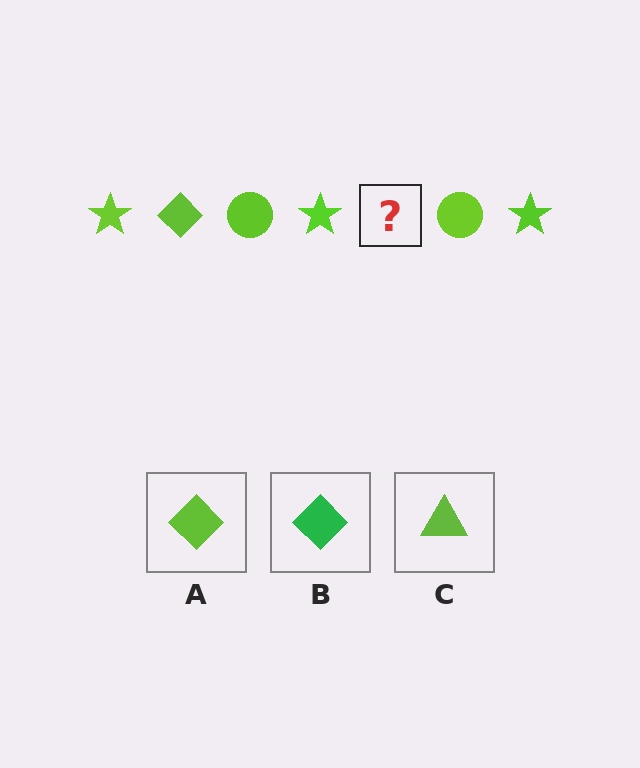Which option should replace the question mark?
Option A.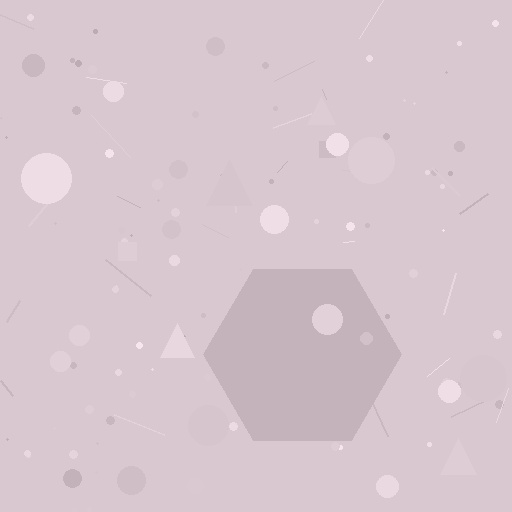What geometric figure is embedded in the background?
A hexagon is embedded in the background.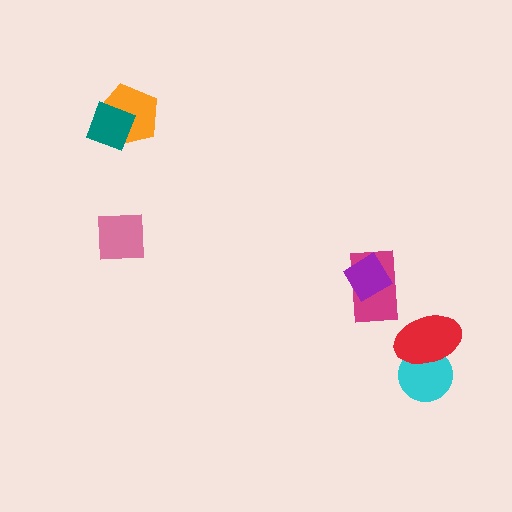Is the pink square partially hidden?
No, no other shape covers it.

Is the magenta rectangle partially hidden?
Yes, it is partially covered by another shape.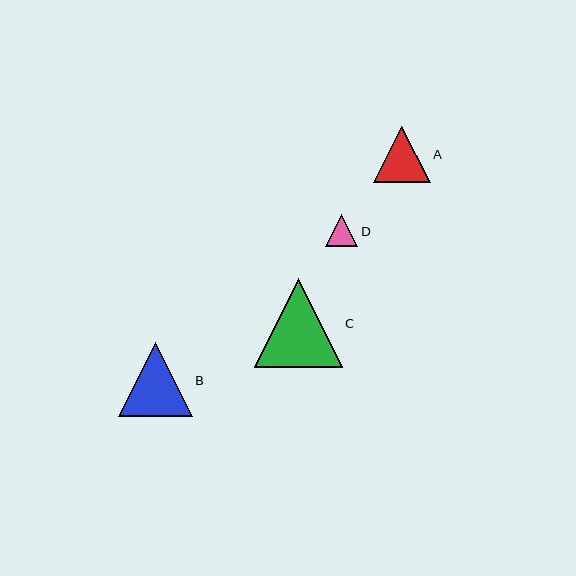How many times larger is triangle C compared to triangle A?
Triangle C is approximately 1.6 times the size of triangle A.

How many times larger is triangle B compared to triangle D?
Triangle B is approximately 2.3 times the size of triangle D.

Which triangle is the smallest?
Triangle D is the smallest with a size of approximately 32 pixels.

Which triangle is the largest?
Triangle C is the largest with a size of approximately 88 pixels.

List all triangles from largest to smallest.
From largest to smallest: C, B, A, D.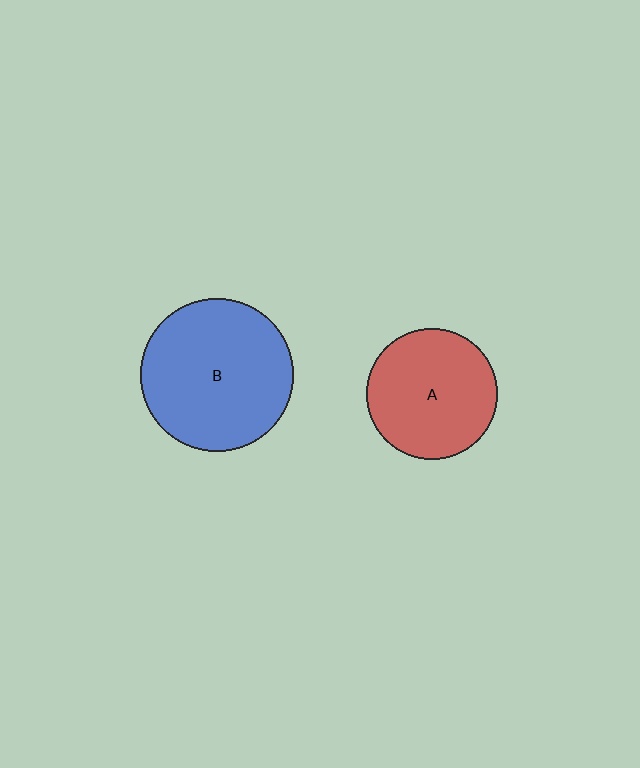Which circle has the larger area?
Circle B (blue).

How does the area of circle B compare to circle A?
Approximately 1.4 times.